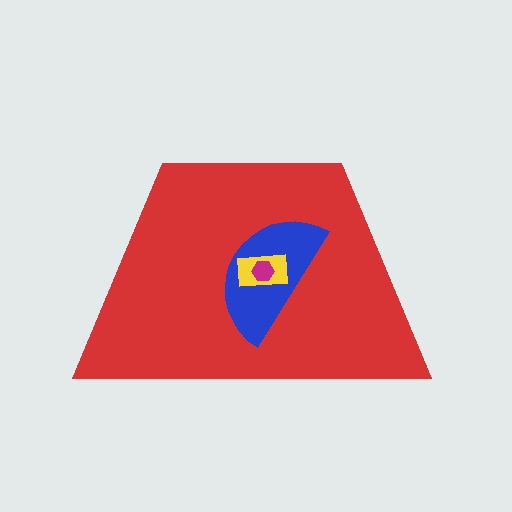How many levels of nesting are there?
4.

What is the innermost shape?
The magenta hexagon.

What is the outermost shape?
The red trapezoid.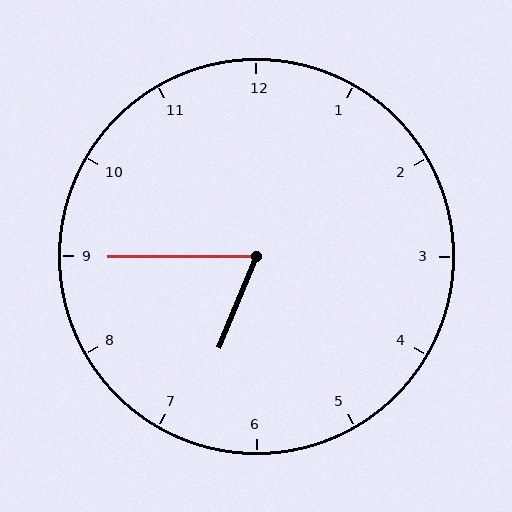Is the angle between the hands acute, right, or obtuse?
It is acute.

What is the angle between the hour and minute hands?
Approximately 68 degrees.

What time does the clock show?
6:45.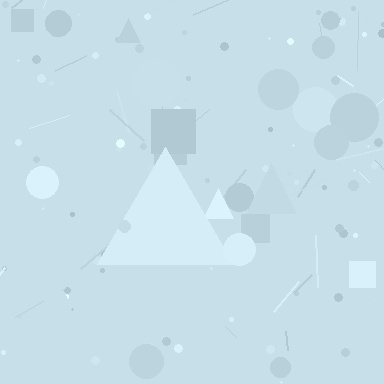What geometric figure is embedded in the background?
A triangle is embedded in the background.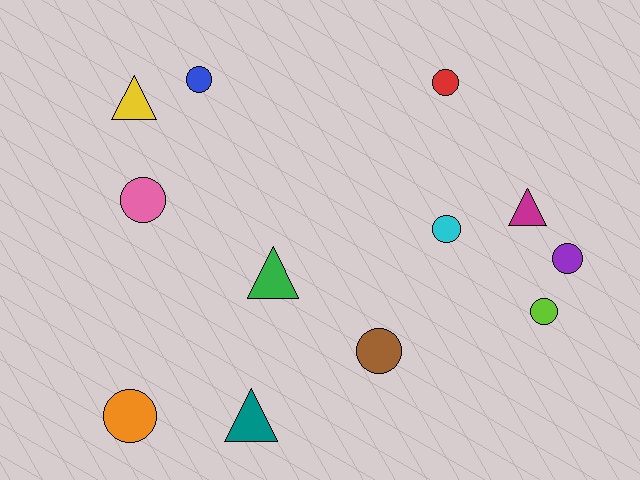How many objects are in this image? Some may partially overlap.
There are 12 objects.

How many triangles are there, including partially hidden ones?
There are 4 triangles.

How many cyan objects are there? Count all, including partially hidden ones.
There is 1 cyan object.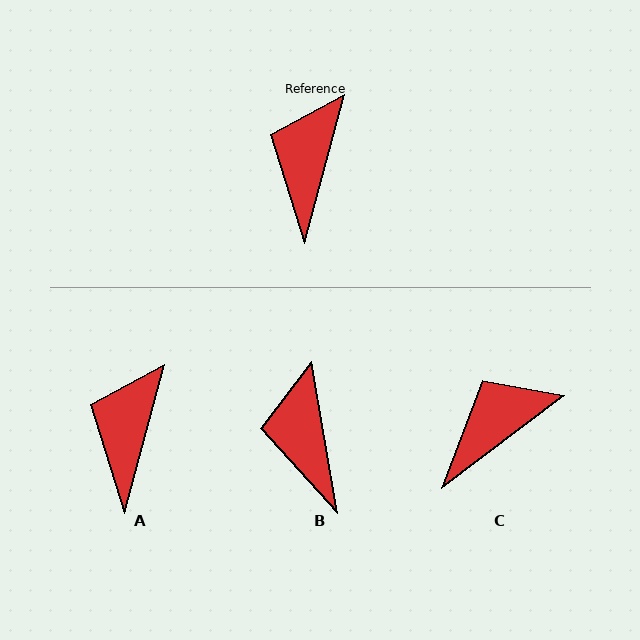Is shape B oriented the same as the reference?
No, it is off by about 25 degrees.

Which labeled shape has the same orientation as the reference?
A.